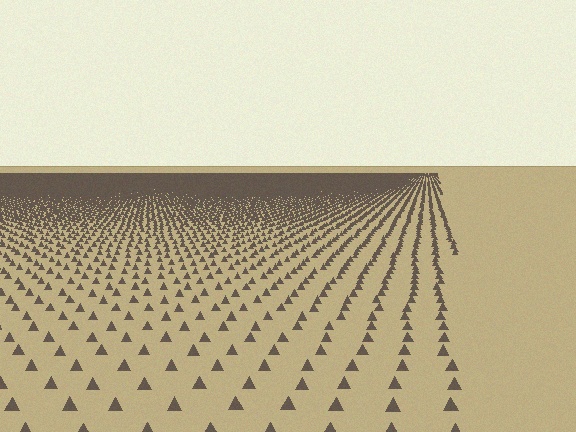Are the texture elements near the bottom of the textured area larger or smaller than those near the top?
Larger. Near the bottom, elements are closer to the viewer and appear at a bigger on-screen size.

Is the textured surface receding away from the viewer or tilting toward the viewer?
The surface is receding away from the viewer. Texture elements get smaller and denser toward the top.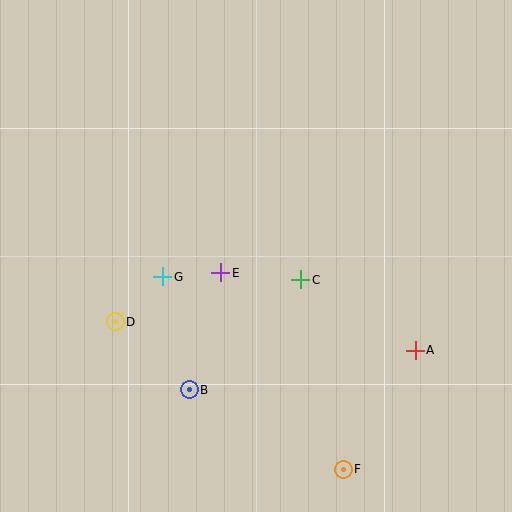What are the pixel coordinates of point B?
Point B is at (189, 390).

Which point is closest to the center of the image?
Point E at (221, 273) is closest to the center.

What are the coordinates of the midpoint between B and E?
The midpoint between B and E is at (205, 331).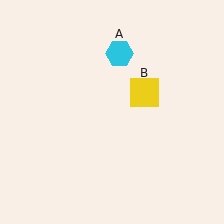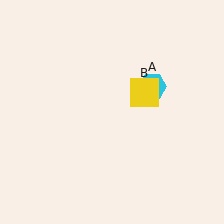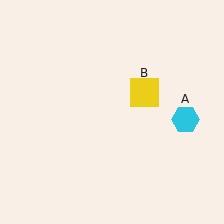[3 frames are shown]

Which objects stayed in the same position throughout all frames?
Yellow square (object B) remained stationary.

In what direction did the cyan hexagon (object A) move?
The cyan hexagon (object A) moved down and to the right.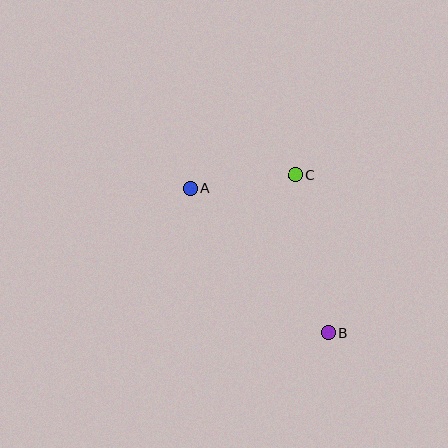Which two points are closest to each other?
Points A and C are closest to each other.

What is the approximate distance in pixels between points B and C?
The distance between B and C is approximately 161 pixels.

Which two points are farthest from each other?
Points A and B are farthest from each other.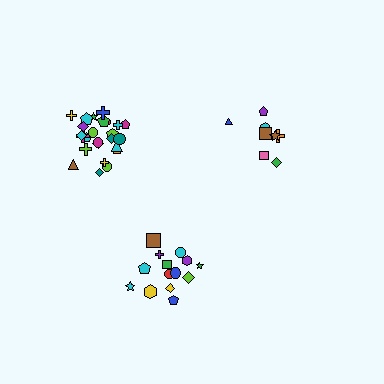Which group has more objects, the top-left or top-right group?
The top-left group.